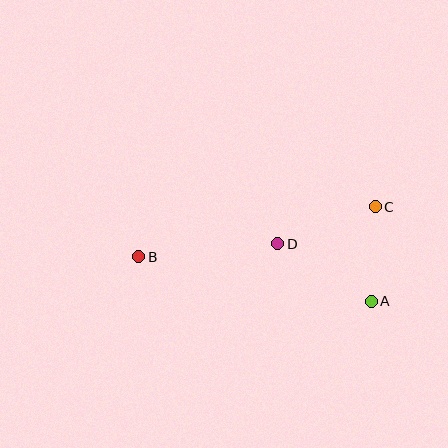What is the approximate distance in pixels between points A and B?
The distance between A and B is approximately 237 pixels.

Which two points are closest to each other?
Points A and C are closest to each other.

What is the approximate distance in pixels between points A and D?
The distance between A and D is approximately 110 pixels.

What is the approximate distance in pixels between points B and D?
The distance between B and D is approximately 139 pixels.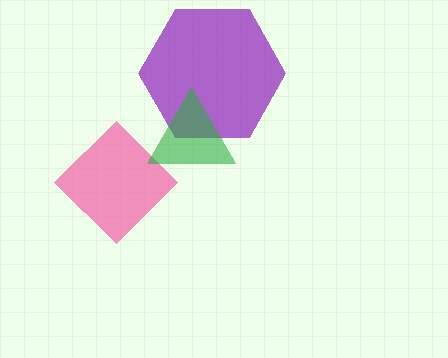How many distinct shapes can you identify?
There are 3 distinct shapes: a pink diamond, a purple hexagon, a green triangle.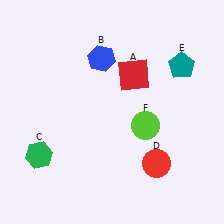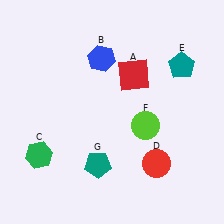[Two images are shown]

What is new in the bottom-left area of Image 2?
A teal pentagon (G) was added in the bottom-left area of Image 2.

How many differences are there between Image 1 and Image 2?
There is 1 difference between the two images.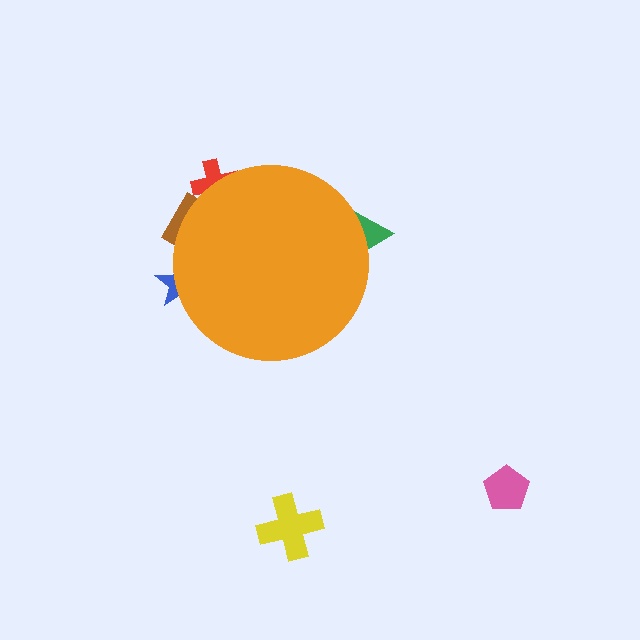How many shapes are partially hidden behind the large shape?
4 shapes are partially hidden.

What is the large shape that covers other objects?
An orange circle.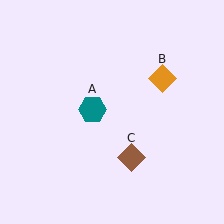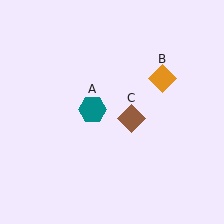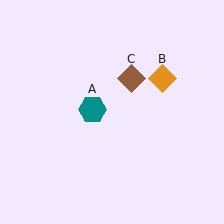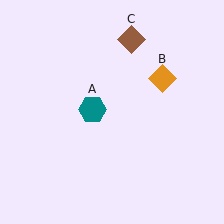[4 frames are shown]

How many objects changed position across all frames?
1 object changed position: brown diamond (object C).